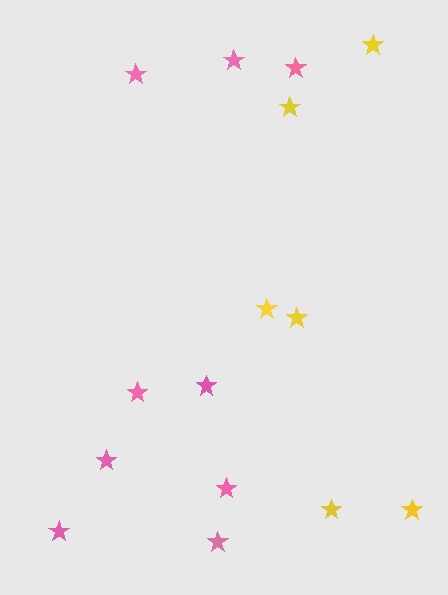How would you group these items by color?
There are 2 groups: one group of yellow stars (6) and one group of pink stars (9).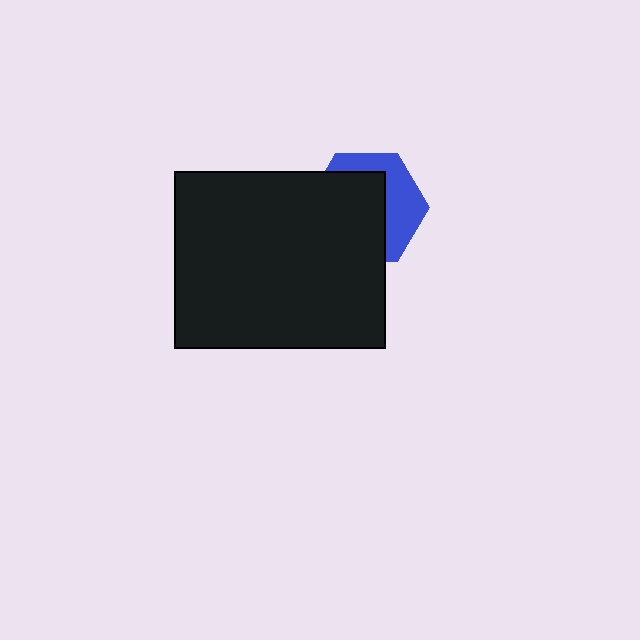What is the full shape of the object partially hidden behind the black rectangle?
The partially hidden object is a blue hexagon.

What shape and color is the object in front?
The object in front is a black rectangle.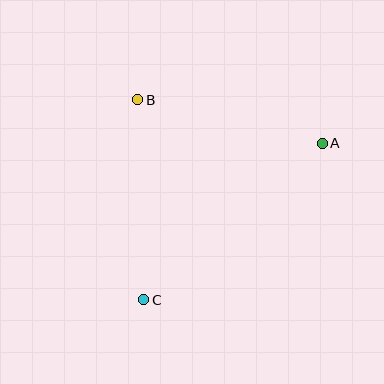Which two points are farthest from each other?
Points A and C are farthest from each other.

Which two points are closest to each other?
Points A and B are closest to each other.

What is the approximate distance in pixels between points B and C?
The distance between B and C is approximately 200 pixels.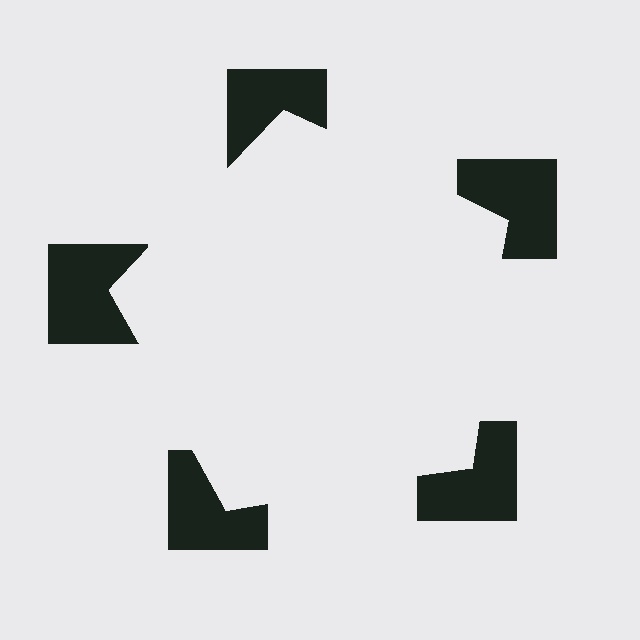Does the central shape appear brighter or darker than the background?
It typically appears slightly brighter than the background, even though no actual brightness change is drawn.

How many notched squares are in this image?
There are 5 — one at each vertex of the illusory pentagon.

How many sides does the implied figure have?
5 sides.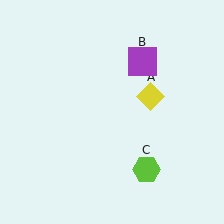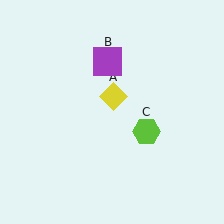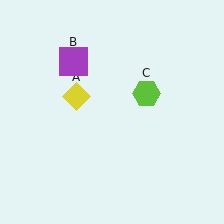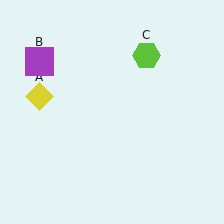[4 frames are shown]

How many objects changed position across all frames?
3 objects changed position: yellow diamond (object A), purple square (object B), lime hexagon (object C).